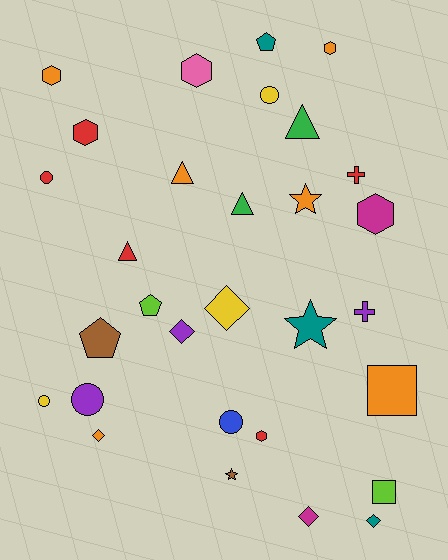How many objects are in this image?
There are 30 objects.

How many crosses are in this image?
There are 2 crosses.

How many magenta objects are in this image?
There are 2 magenta objects.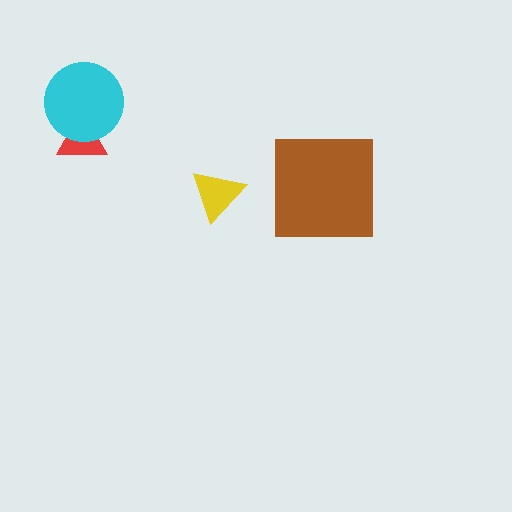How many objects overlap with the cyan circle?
1 object overlaps with the cyan circle.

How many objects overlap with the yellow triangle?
0 objects overlap with the yellow triangle.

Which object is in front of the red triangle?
The cyan circle is in front of the red triangle.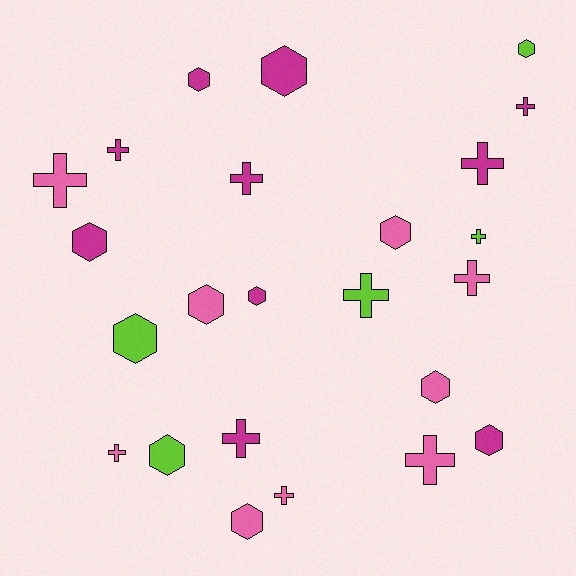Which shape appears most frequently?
Hexagon, with 12 objects.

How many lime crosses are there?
There are 2 lime crosses.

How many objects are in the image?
There are 24 objects.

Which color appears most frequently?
Magenta, with 10 objects.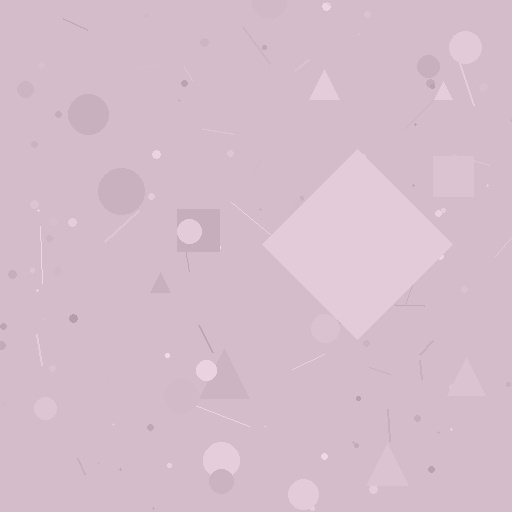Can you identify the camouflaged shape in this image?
The camouflaged shape is a diamond.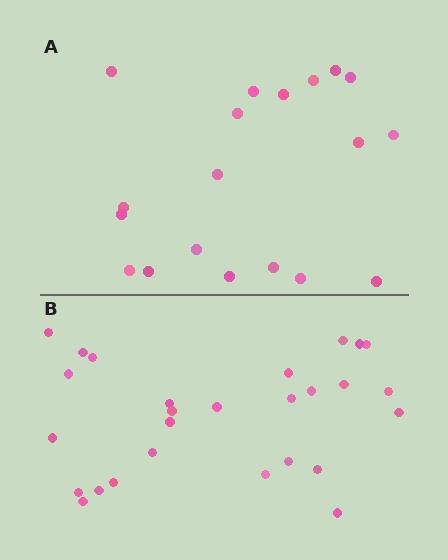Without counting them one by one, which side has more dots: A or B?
Region B (the bottom region) has more dots.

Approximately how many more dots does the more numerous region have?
Region B has roughly 8 or so more dots than region A.